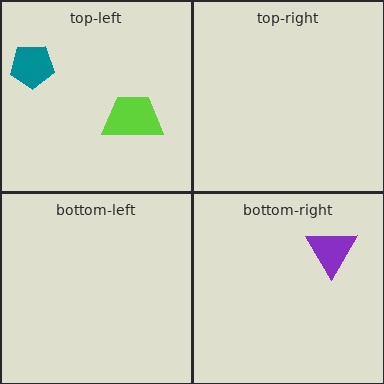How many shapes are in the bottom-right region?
1.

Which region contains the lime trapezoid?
The top-left region.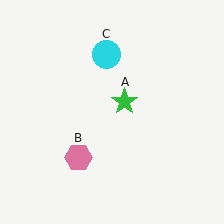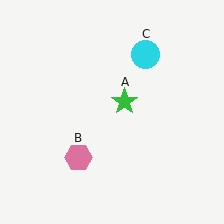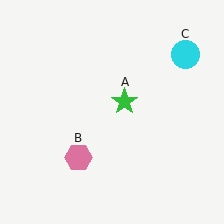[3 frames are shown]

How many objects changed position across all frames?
1 object changed position: cyan circle (object C).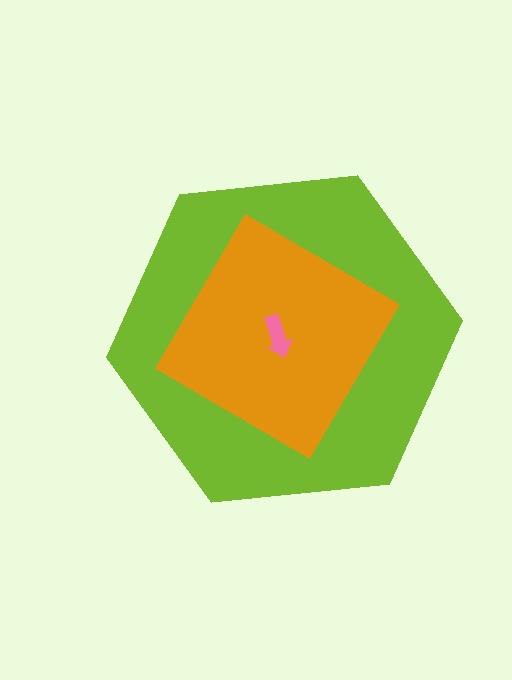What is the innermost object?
The pink arrow.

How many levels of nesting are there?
3.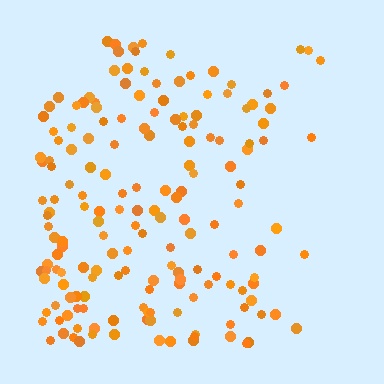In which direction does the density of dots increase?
From right to left, with the left side densest.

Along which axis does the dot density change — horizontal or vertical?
Horizontal.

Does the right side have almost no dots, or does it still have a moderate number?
Still a moderate number, just noticeably fewer than the left.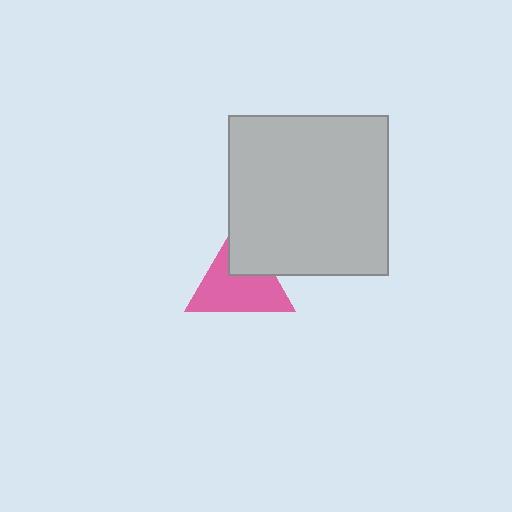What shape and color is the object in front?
The object in front is a light gray square.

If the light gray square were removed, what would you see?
You would see the complete pink triangle.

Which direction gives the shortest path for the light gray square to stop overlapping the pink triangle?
Moving toward the upper-right gives the shortest separation.